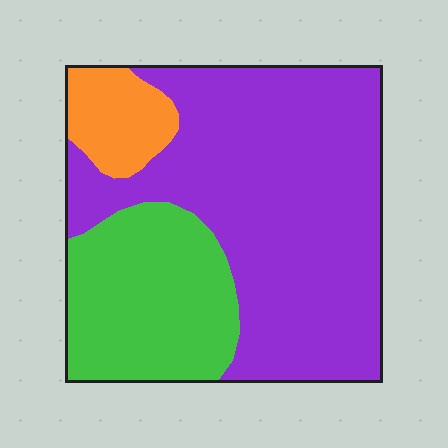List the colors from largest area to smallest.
From largest to smallest: purple, green, orange.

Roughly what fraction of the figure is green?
Green covers roughly 25% of the figure.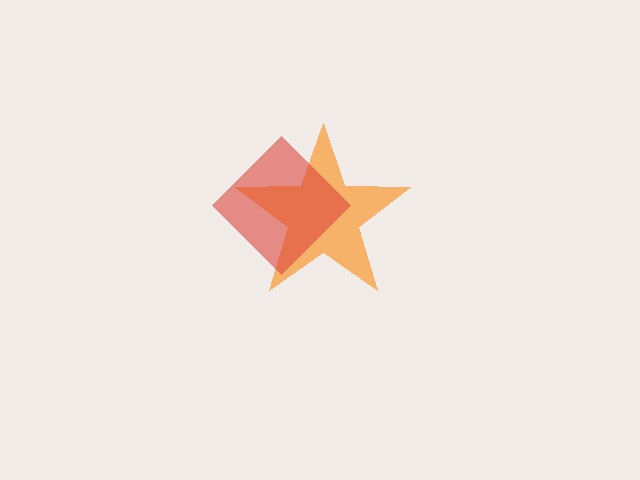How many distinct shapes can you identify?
There are 2 distinct shapes: an orange star, a red diamond.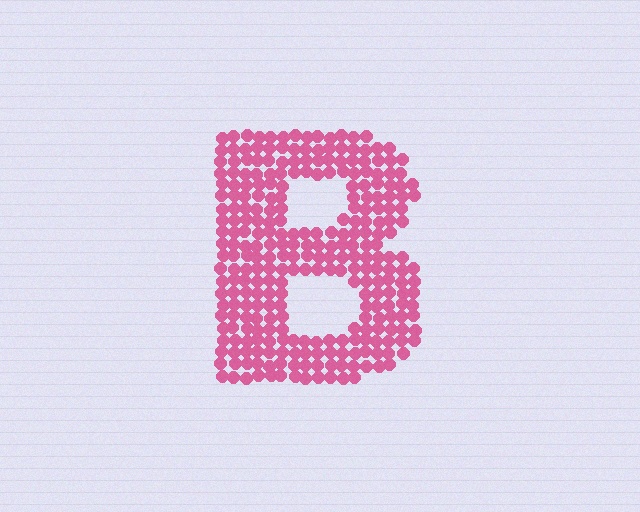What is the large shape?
The large shape is the letter B.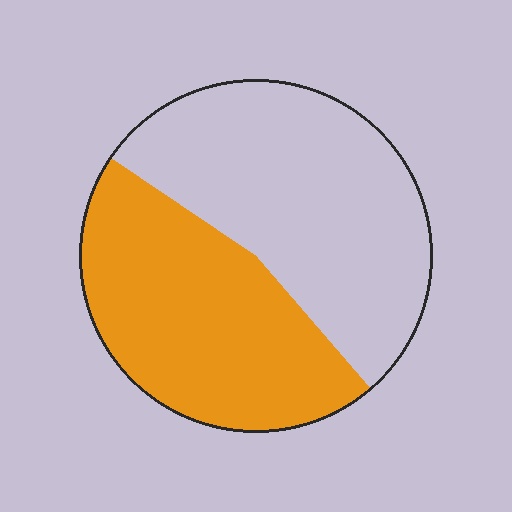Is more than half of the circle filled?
No.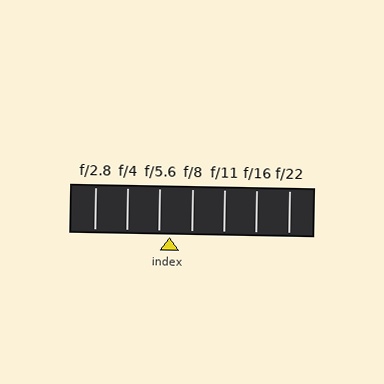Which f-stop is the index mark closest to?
The index mark is closest to f/5.6.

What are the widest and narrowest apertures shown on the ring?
The widest aperture shown is f/2.8 and the narrowest is f/22.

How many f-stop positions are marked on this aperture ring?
There are 7 f-stop positions marked.